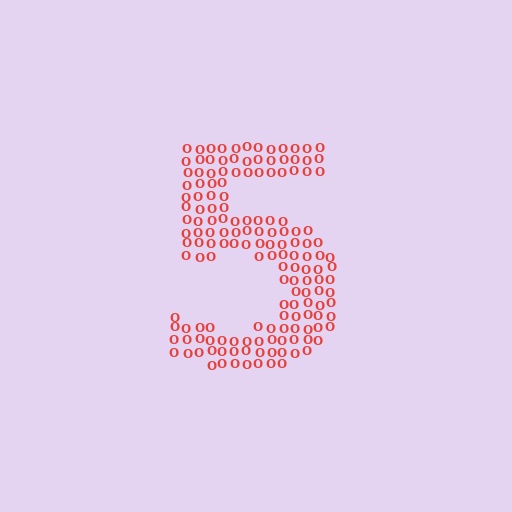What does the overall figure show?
The overall figure shows the digit 5.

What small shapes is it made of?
It is made of small letter O's.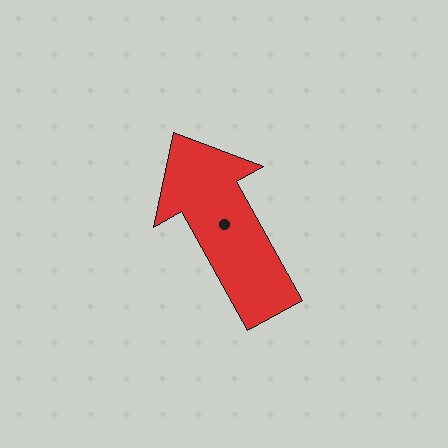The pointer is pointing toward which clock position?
Roughly 11 o'clock.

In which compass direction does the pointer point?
Northwest.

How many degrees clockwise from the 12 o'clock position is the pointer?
Approximately 331 degrees.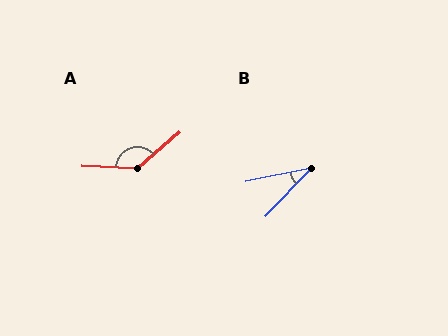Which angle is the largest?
A, at approximately 136 degrees.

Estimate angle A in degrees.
Approximately 136 degrees.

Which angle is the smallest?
B, at approximately 35 degrees.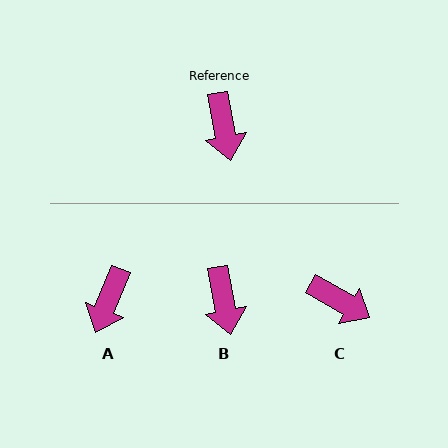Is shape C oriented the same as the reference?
No, it is off by about 49 degrees.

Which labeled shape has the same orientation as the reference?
B.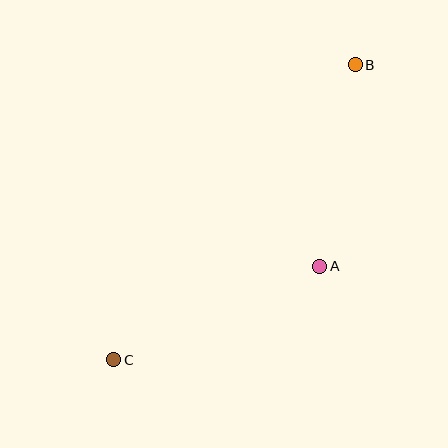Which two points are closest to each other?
Points A and B are closest to each other.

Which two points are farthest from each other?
Points B and C are farthest from each other.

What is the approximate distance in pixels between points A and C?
The distance between A and C is approximately 226 pixels.